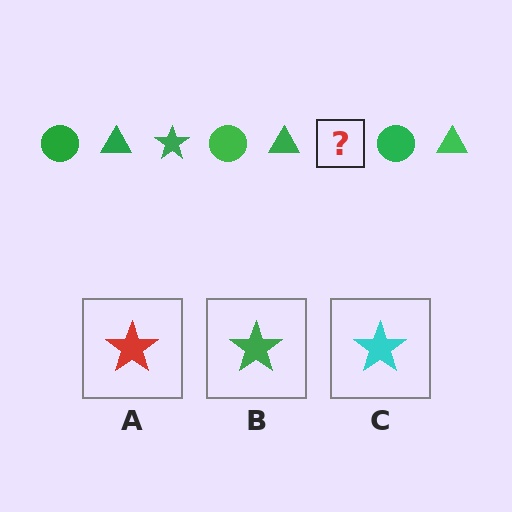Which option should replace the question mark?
Option B.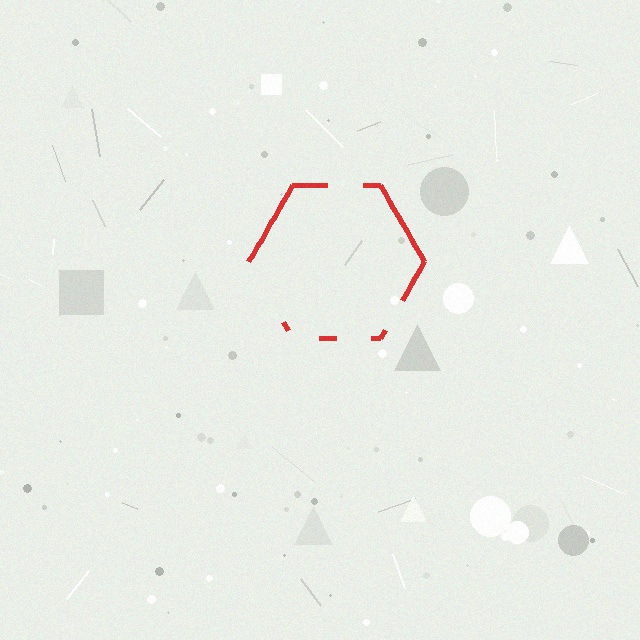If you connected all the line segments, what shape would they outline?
They would outline a hexagon.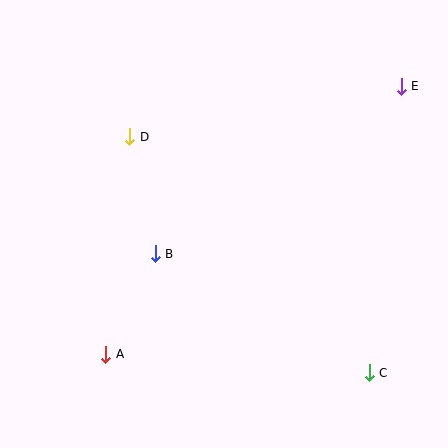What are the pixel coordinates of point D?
Point D is at (130, 137).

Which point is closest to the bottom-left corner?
Point A is closest to the bottom-left corner.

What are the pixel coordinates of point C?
Point C is at (369, 373).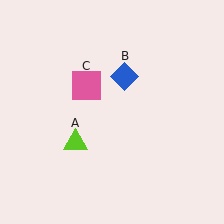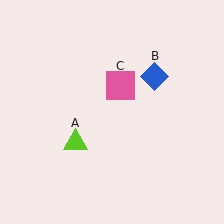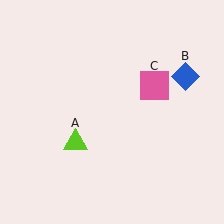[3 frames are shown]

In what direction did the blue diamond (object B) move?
The blue diamond (object B) moved right.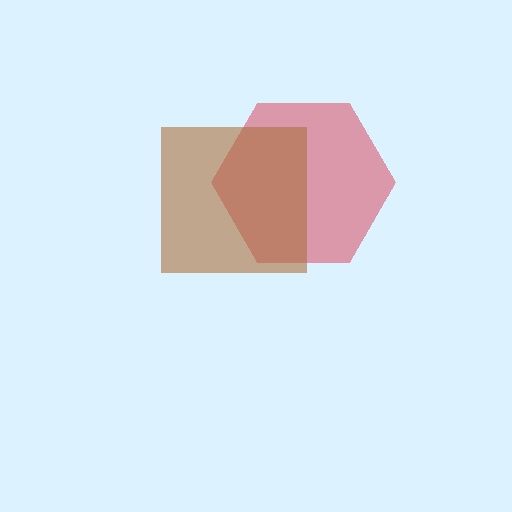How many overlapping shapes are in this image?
There are 2 overlapping shapes in the image.